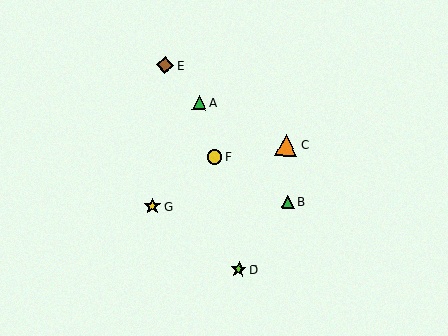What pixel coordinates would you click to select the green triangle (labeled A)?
Click at (199, 102) to select the green triangle A.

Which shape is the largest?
The orange triangle (labeled C) is the largest.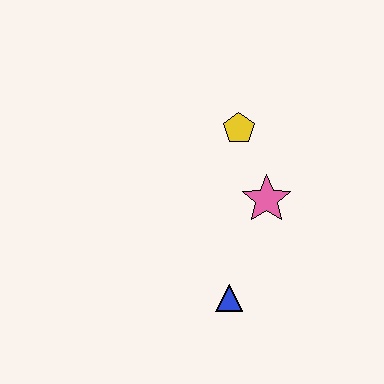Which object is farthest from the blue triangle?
The yellow pentagon is farthest from the blue triangle.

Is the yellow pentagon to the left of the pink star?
Yes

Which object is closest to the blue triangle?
The pink star is closest to the blue triangle.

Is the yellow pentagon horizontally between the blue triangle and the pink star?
Yes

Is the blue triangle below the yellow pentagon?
Yes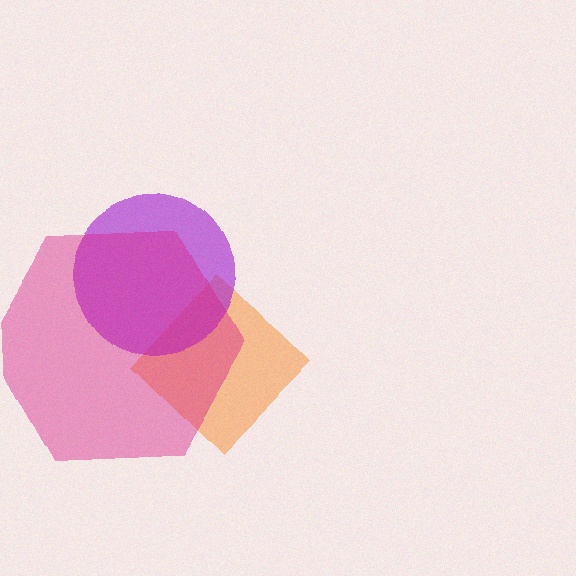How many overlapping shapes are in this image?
There are 3 overlapping shapes in the image.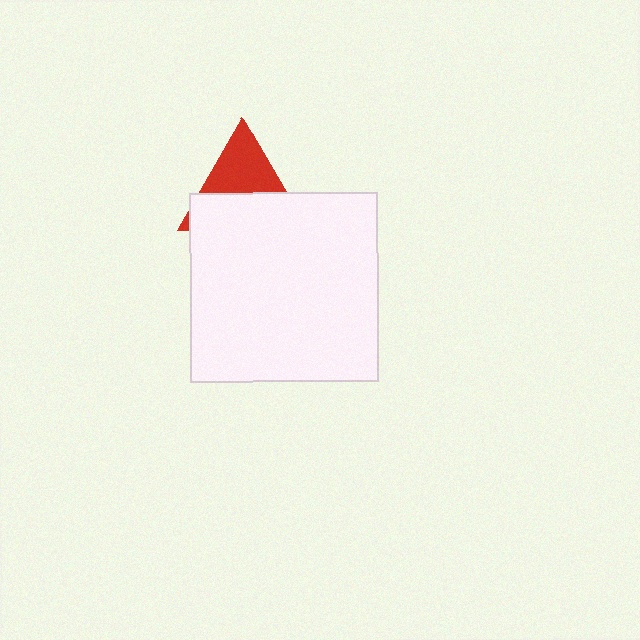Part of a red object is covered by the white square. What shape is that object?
It is a triangle.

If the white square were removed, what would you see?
You would see the complete red triangle.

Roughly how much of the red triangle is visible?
About half of it is visible (roughly 46%).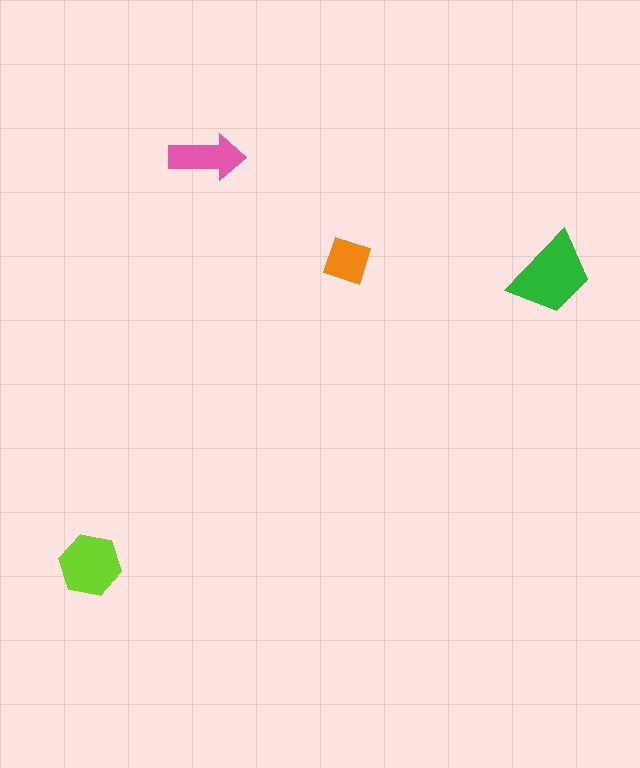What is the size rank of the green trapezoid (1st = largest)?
1st.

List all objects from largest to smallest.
The green trapezoid, the lime hexagon, the pink arrow, the orange square.